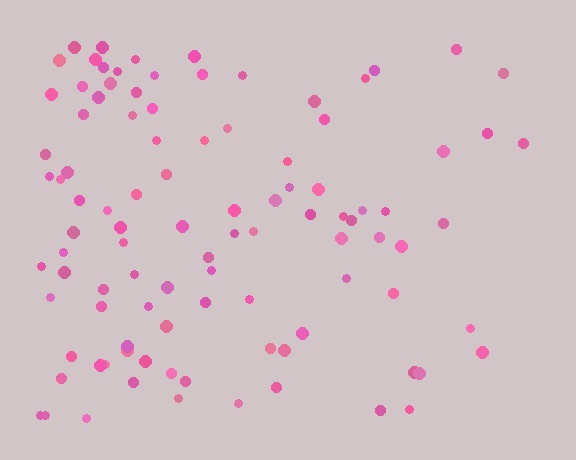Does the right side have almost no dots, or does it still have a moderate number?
Still a moderate number, just noticeably fewer than the left.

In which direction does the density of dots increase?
From right to left, with the left side densest.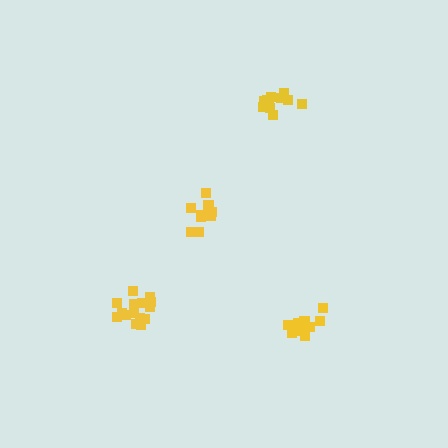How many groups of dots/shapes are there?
There are 4 groups.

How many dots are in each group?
Group 1: 11 dots, Group 2: 11 dots, Group 3: 10 dots, Group 4: 15 dots (47 total).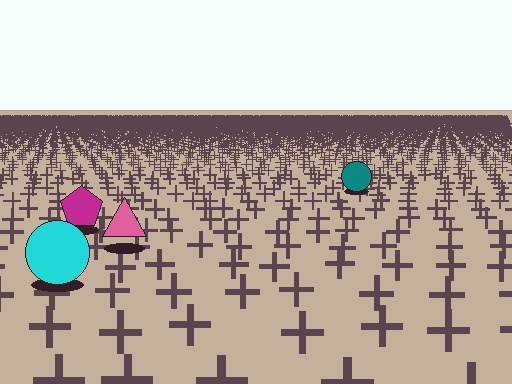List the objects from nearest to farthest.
From nearest to farthest: the cyan circle, the pink triangle, the magenta pentagon, the teal circle.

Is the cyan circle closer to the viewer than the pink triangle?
Yes. The cyan circle is closer — you can tell from the texture gradient: the ground texture is coarser near it.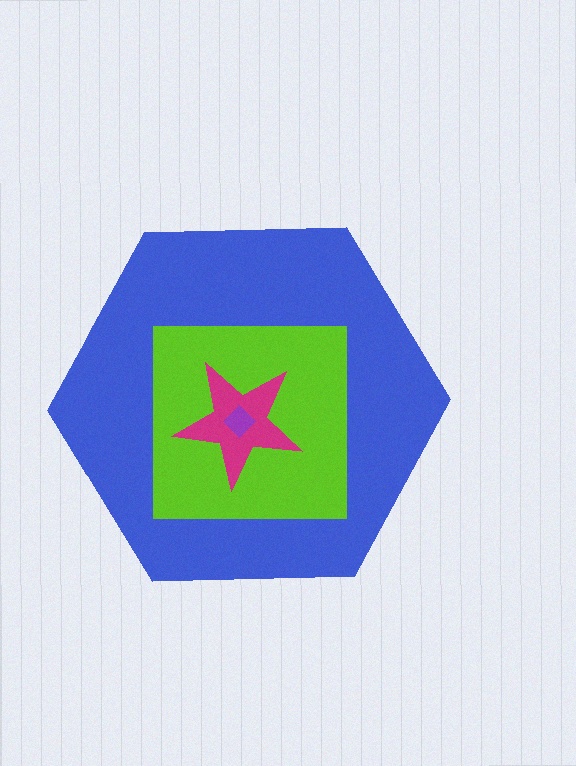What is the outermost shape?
The blue hexagon.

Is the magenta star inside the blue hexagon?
Yes.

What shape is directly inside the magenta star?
The purple diamond.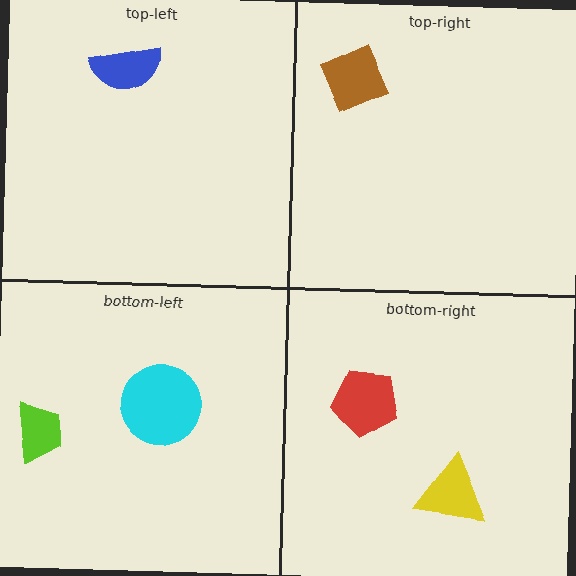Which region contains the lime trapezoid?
The bottom-left region.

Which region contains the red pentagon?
The bottom-right region.